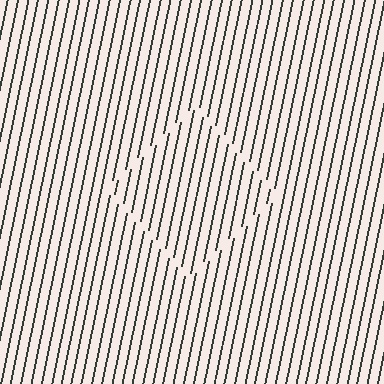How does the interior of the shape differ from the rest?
The interior of the shape contains the same grating, shifted by half a period — the contour is defined by the phase discontinuity where line-ends from the inner and outer gratings abut.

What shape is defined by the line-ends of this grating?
An illusory square. The interior of the shape contains the same grating, shifted by half a period — the contour is defined by the phase discontinuity where line-ends from the inner and outer gratings abut.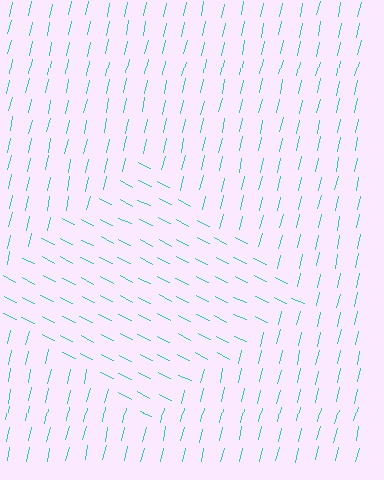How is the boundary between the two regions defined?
The boundary is defined purely by a change in line orientation (approximately 76 degrees difference). All lines are the same color and thickness.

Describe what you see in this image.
The image is filled with small cyan line segments. A diamond region in the image has lines oriented differently from the surrounding lines, creating a visible texture boundary.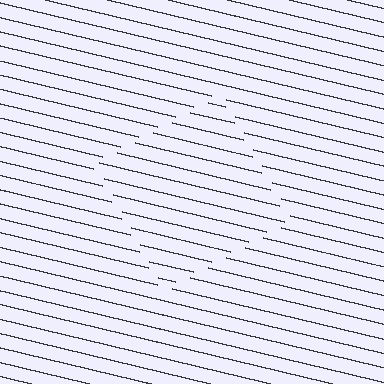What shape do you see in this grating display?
An illusory square. The interior of the shape contains the same grating, shifted by half a period — the contour is defined by the phase discontinuity where line-ends from the inner and outer gratings abut.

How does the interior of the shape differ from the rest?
The interior of the shape contains the same grating, shifted by half a period — the contour is defined by the phase discontinuity where line-ends from the inner and outer gratings abut.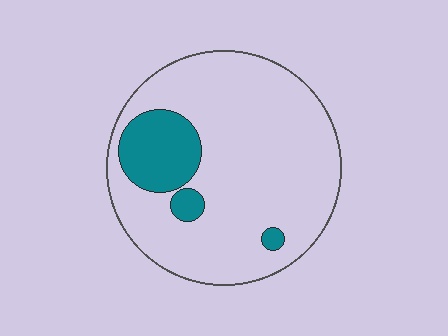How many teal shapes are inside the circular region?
3.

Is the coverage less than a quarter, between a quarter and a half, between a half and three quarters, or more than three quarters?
Less than a quarter.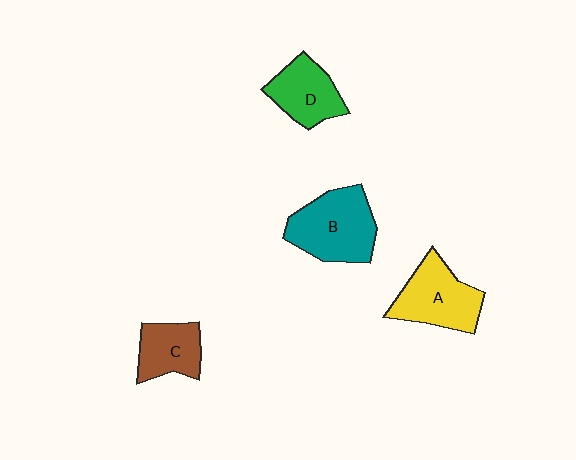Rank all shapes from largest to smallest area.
From largest to smallest: B (teal), A (yellow), D (green), C (brown).